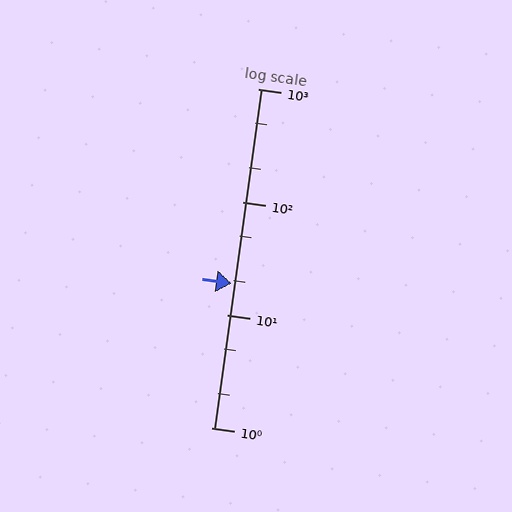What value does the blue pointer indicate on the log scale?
The pointer indicates approximately 19.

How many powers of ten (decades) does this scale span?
The scale spans 3 decades, from 1 to 1000.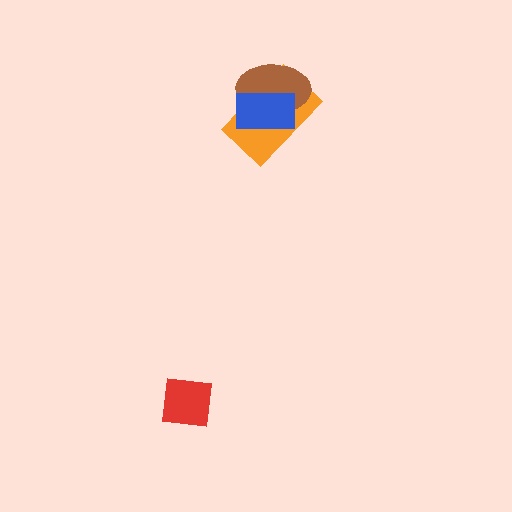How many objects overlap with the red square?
0 objects overlap with the red square.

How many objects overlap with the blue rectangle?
2 objects overlap with the blue rectangle.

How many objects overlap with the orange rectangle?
2 objects overlap with the orange rectangle.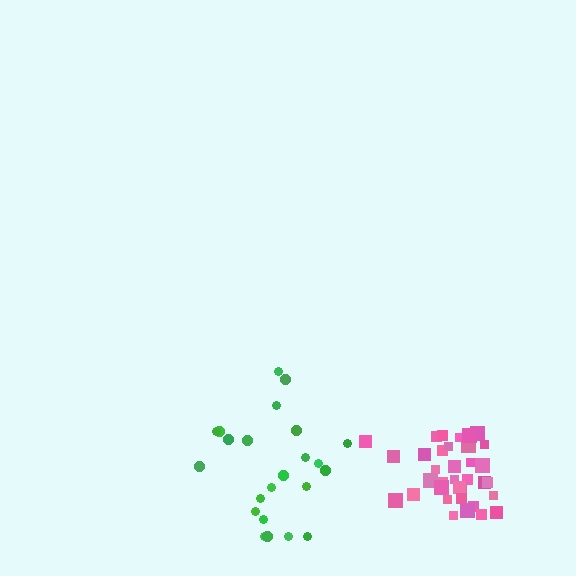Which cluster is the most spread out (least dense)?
Green.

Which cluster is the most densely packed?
Pink.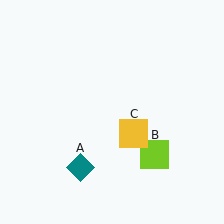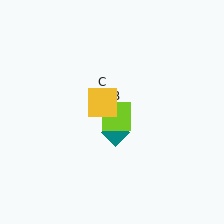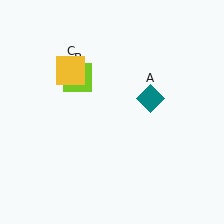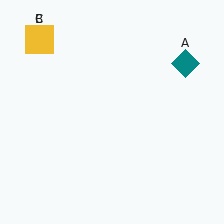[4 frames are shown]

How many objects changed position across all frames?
3 objects changed position: teal diamond (object A), lime square (object B), yellow square (object C).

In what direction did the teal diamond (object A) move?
The teal diamond (object A) moved up and to the right.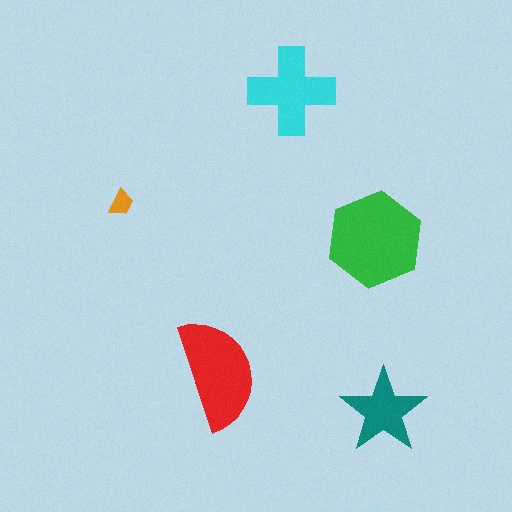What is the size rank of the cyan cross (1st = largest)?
3rd.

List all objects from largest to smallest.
The green hexagon, the red semicircle, the cyan cross, the teal star, the orange trapezoid.